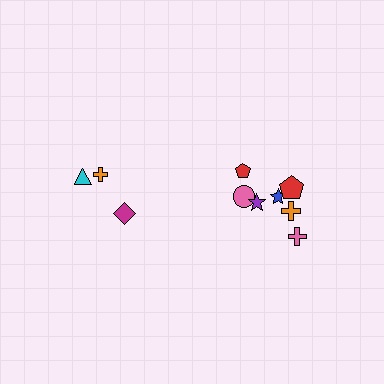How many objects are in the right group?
There are 7 objects.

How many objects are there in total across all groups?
There are 10 objects.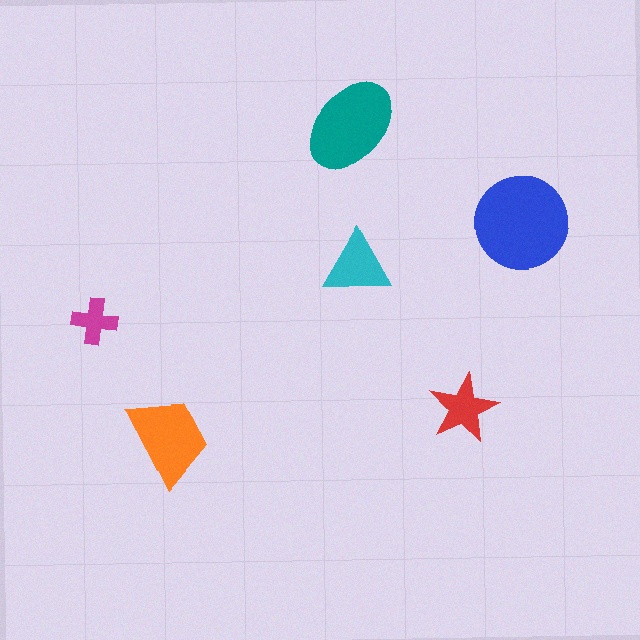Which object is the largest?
The blue circle.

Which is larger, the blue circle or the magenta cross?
The blue circle.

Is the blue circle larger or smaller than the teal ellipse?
Larger.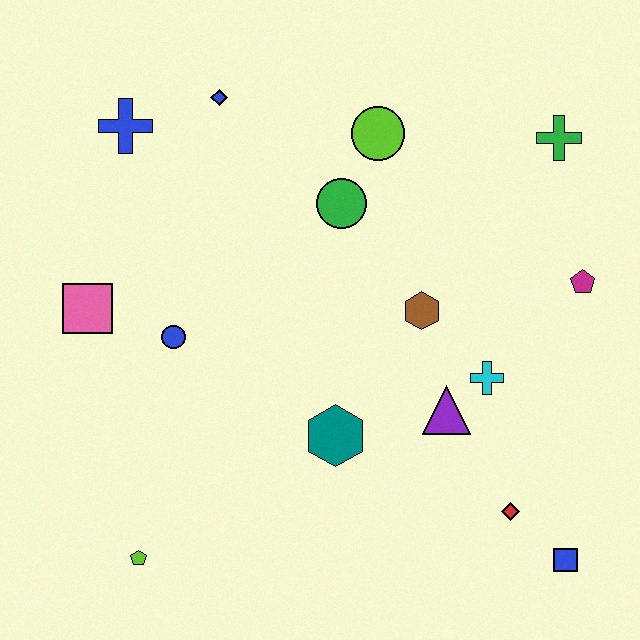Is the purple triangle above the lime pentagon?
Yes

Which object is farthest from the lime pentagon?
The green cross is farthest from the lime pentagon.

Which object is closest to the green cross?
The magenta pentagon is closest to the green cross.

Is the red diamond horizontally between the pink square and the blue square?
Yes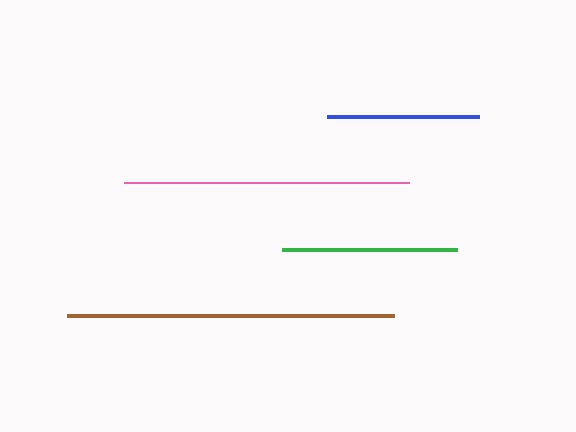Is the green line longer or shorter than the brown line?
The brown line is longer than the green line.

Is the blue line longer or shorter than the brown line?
The brown line is longer than the blue line.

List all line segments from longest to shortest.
From longest to shortest: brown, pink, green, blue.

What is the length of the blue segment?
The blue segment is approximately 152 pixels long.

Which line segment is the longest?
The brown line is the longest at approximately 327 pixels.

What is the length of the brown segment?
The brown segment is approximately 327 pixels long.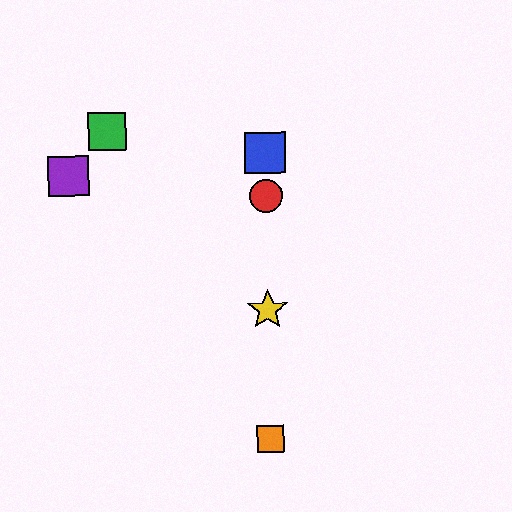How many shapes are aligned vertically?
4 shapes (the red circle, the blue square, the yellow star, the orange square) are aligned vertically.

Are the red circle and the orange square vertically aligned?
Yes, both are at x≈265.